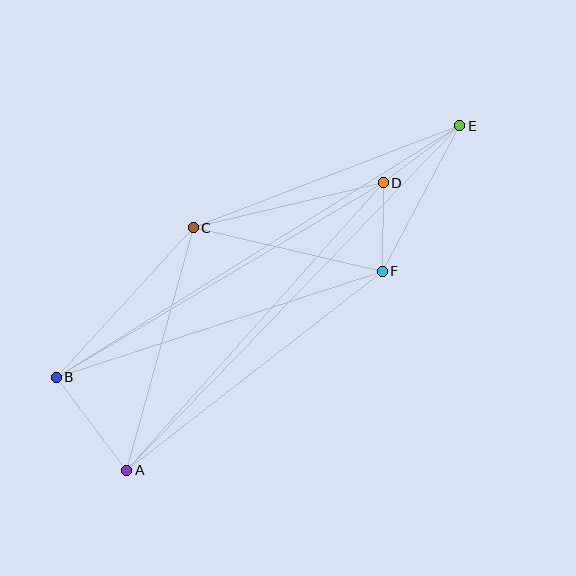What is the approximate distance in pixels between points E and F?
The distance between E and F is approximately 165 pixels.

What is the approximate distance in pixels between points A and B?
The distance between A and B is approximately 117 pixels.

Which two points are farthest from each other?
Points A and E are farthest from each other.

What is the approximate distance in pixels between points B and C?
The distance between B and C is approximately 203 pixels.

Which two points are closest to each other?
Points D and F are closest to each other.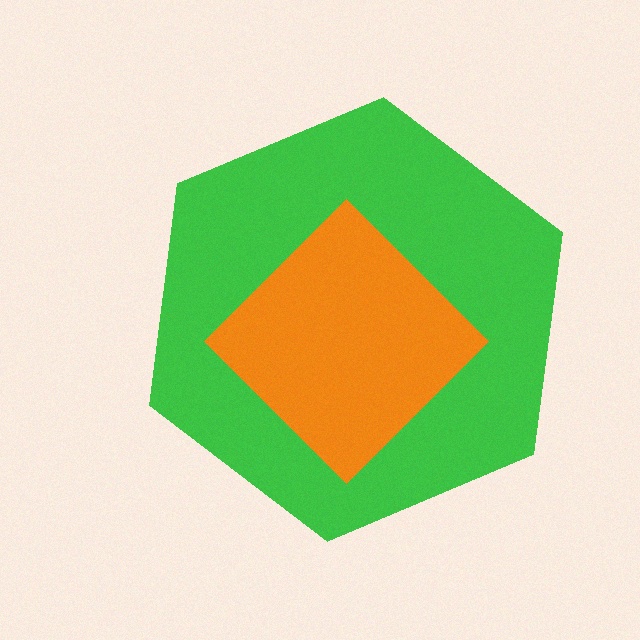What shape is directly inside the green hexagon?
The orange diamond.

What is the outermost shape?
The green hexagon.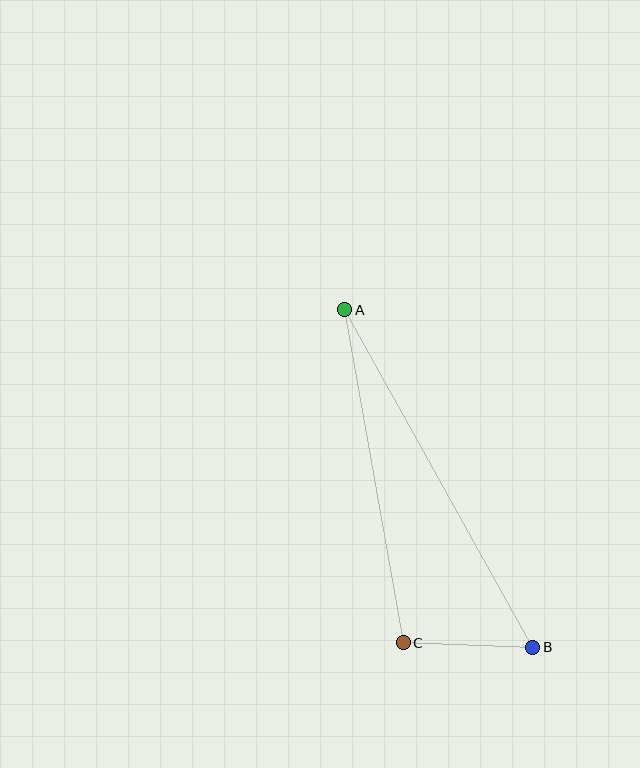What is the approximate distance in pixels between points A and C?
The distance between A and C is approximately 338 pixels.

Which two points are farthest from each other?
Points A and B are farthest from each other.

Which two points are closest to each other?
Points B and C are closest to each other.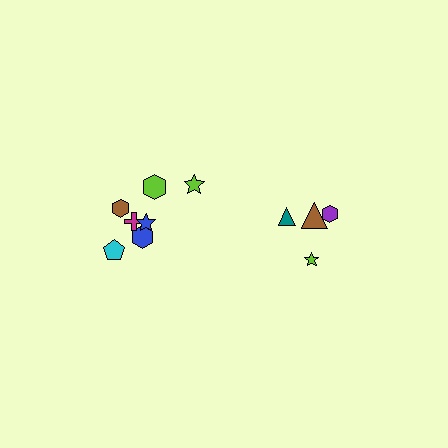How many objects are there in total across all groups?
There are 11 objects.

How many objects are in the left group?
There are 7 objects.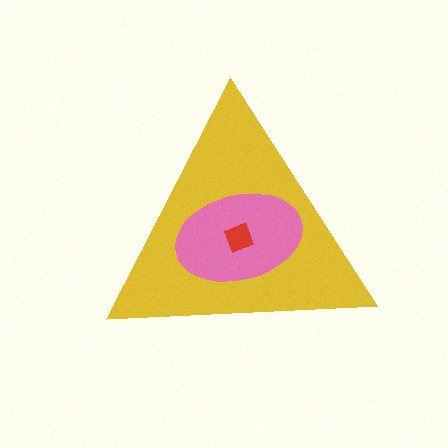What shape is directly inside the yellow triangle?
The pink ellipse.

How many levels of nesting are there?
3.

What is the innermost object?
The red diamond.